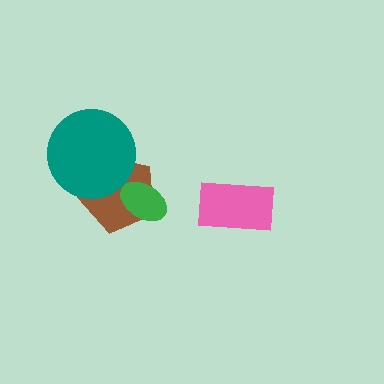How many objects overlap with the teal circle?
1 object overlaps with the teal circle.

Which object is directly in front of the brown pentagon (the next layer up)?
The green ellipse is directly in front of the brown pentagon.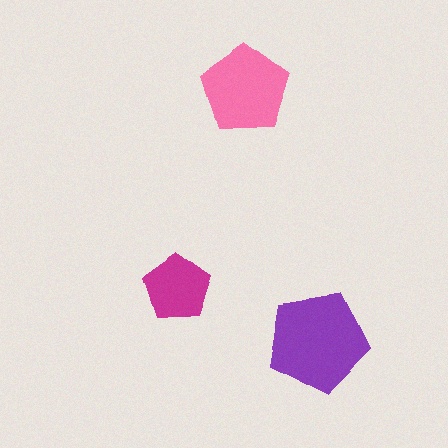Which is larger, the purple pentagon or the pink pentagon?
The purple one.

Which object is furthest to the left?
The magenta pentagon is leftmost.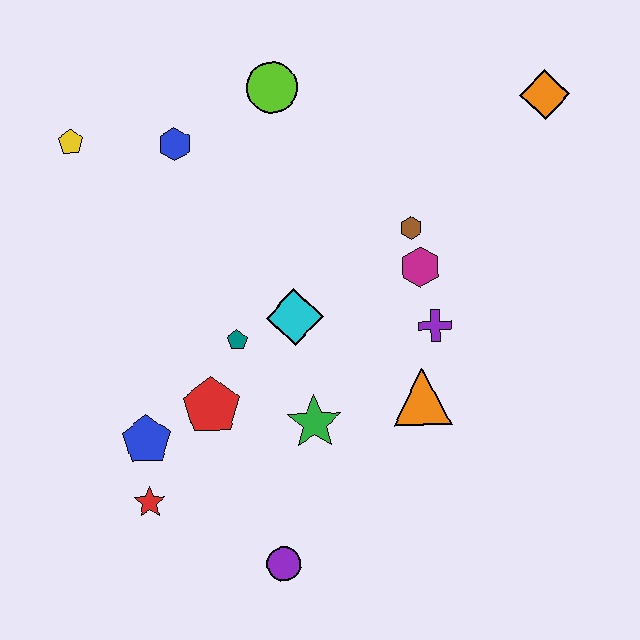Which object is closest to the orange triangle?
The purple cross is closest to the orange triangle.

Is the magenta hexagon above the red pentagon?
Yes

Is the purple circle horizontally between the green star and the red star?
Yes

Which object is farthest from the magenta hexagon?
The yellow pentagon is farthest from the magenta hexagon.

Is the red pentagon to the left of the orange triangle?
Yes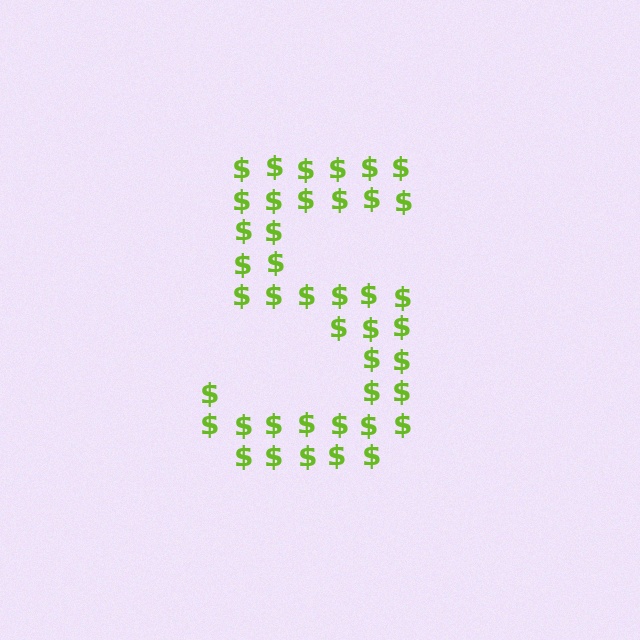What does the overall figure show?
The overall figure shows the digit 5.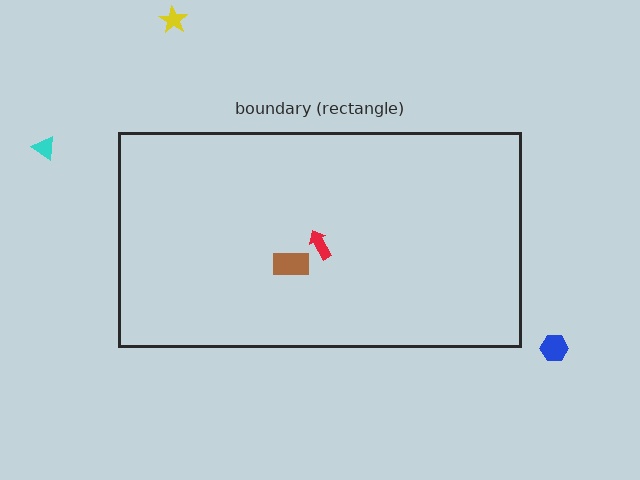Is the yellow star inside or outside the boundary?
Outside.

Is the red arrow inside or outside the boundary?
Inside.